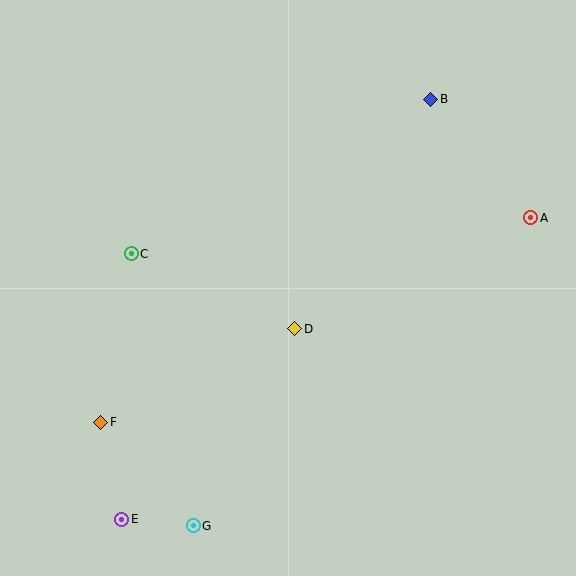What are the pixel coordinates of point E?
Point E is at (122, 519).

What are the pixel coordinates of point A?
Point A is at (531, 218).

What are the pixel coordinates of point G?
Point G is at (193, 526).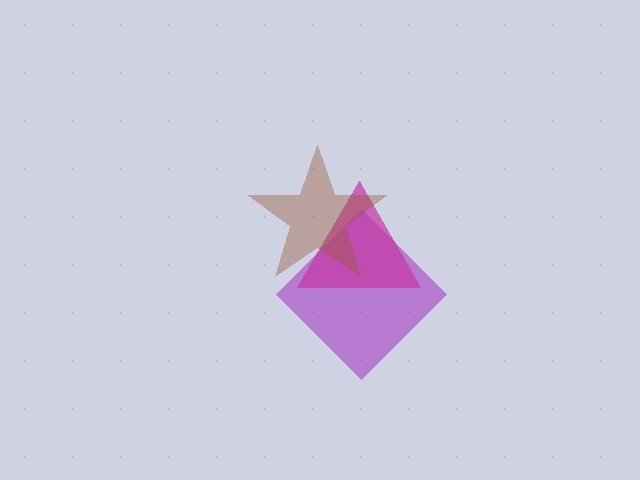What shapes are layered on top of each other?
The layered shapes are: a purple diamond, a magenta triangle, a brown star.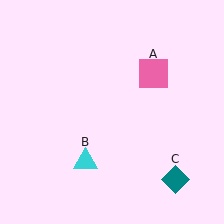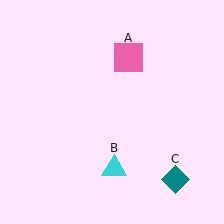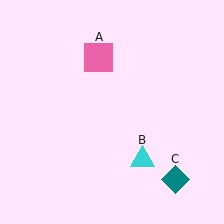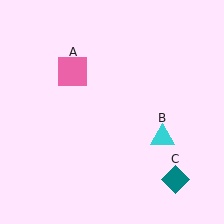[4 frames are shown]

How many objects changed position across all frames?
2 objects changed position: pink square (object A), cyan triangle (object B).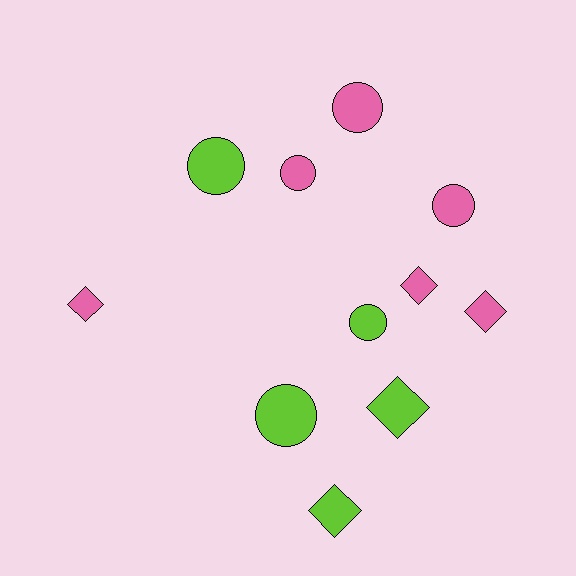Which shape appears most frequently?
Circle, with 6 objects.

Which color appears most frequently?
Pink, with 6 objects.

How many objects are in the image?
There are 11 objects.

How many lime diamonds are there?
There are 2 lime diamonds.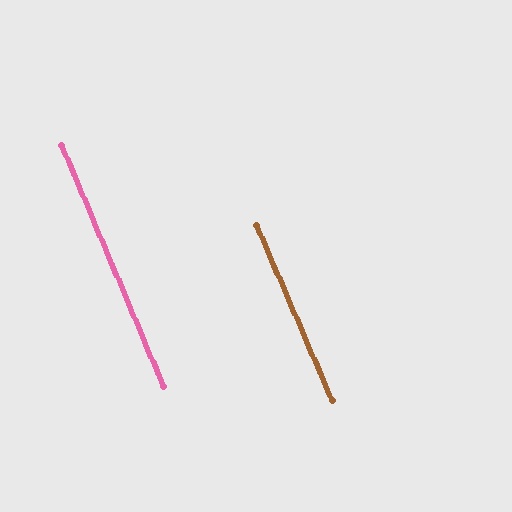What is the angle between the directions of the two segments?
Approximately 1 degree.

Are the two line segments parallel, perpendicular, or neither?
Parallel — their directions differ by only 0.6°.